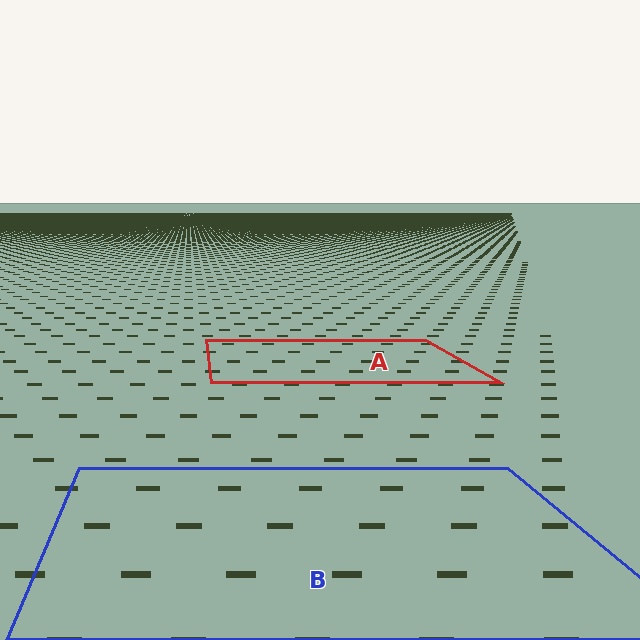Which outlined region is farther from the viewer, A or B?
Region A is farther from the viewer — the texture elements inside it appear smaller and more densely packed.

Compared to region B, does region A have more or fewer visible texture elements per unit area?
Region A has more texture elements per unit area — they are packed more densely because it is farther away.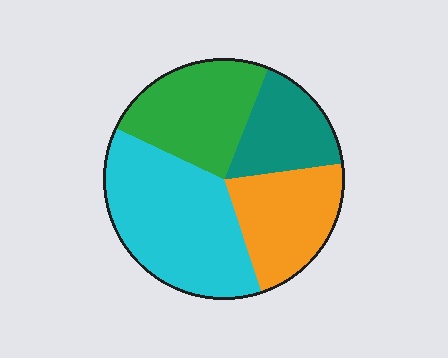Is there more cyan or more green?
Cyan.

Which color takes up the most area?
Cyan, at roughly 35%.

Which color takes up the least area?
Teal, at roughly 15%.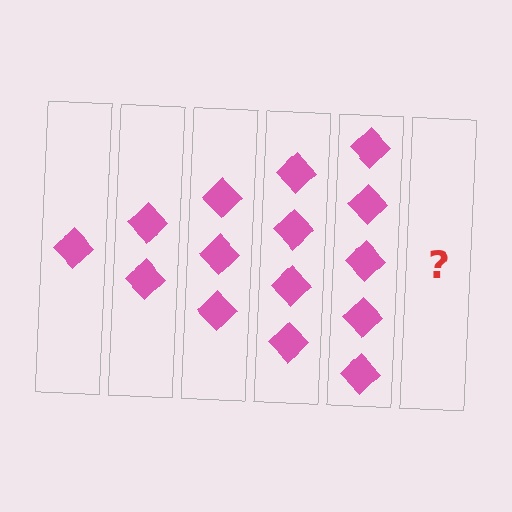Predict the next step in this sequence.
The next step is 6 diamonds.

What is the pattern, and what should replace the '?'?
The pattern is that each step adds one more diamond. The '?' should be 6 diamonds.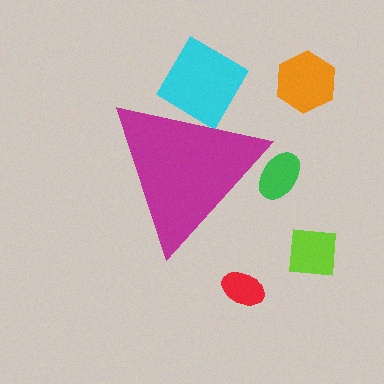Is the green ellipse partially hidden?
Yes, the green ellipse is partially hidden behind the magenta triangle.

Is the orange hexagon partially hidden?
No, the orange hexagon is fully visible.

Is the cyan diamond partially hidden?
Yes, the cyan diamond is partially hidden behind the magenta triangle.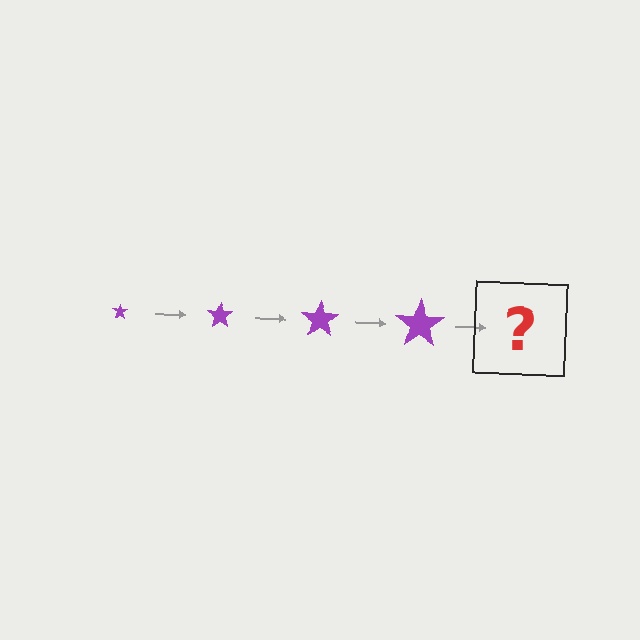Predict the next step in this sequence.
The next step is a purple star, larger than the previous one.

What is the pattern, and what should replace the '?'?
The pattern is that the star gets progressively larger each step. The '?' should be a purple star, larger than the previous one.